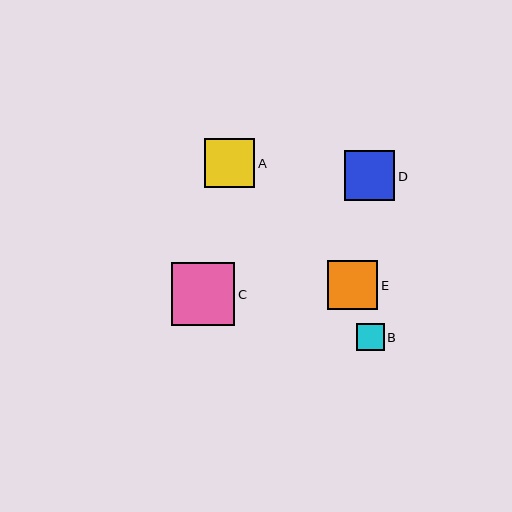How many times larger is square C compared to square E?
Square C is approximately 1.3 times the size of square E.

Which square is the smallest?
Square B is the smallest with a size of approximately 28 pixels.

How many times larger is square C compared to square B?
Square C is approximately 2.3 times the size of square B.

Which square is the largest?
Square C is the largest with a size of approximately 63 pixels.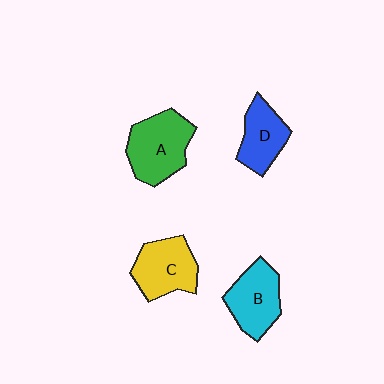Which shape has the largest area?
Shape A (green).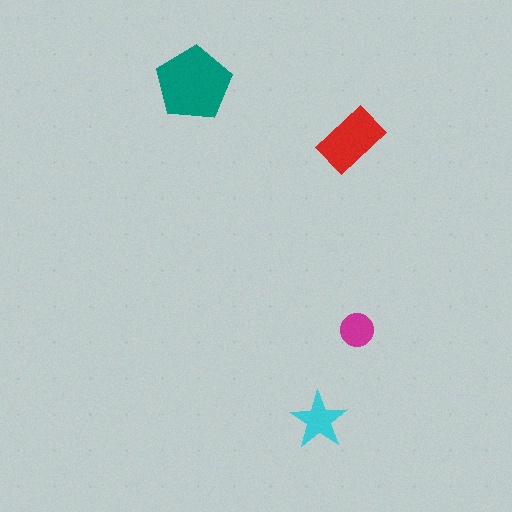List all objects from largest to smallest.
The teal pentagon, the red rectangle, the cyan star, the magenta circle.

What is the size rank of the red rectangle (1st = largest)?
2nd.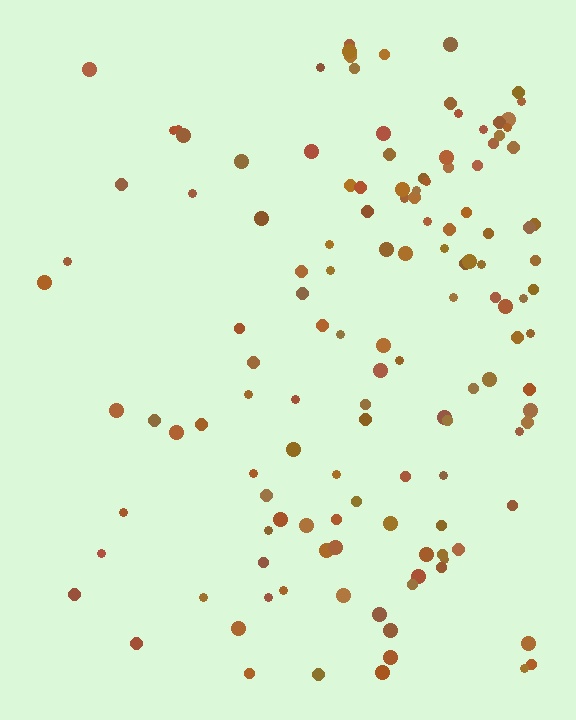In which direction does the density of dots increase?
From left to right, with the right side densest.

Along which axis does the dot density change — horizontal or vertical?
Horizontal.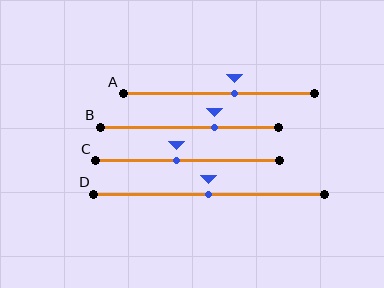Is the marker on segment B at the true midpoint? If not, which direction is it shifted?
No, the marker on segment B is shifted to the right by about 14% of the segment length.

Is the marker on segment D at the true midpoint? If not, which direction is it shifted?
Yes, the marker on segment D is at the true midpoint.